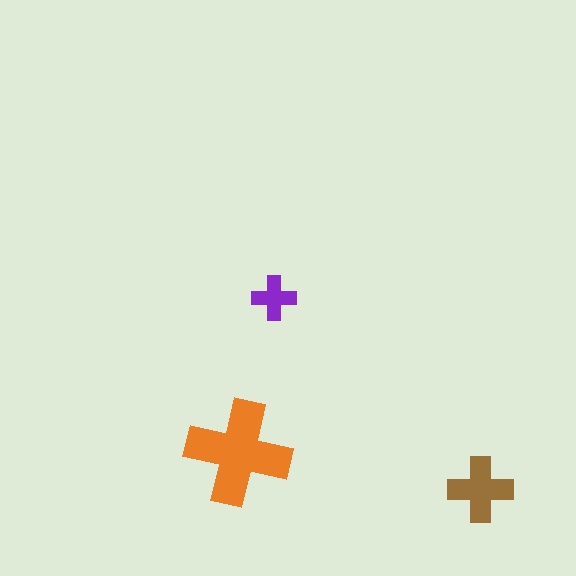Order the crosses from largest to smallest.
the orange one, the brown one, the purple one.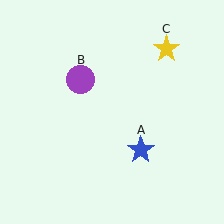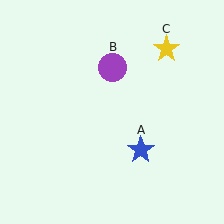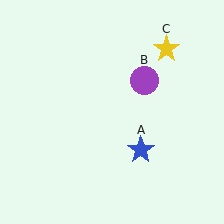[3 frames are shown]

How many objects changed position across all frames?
1 object changed position: purple circle (object B).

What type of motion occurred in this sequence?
The purple circle (object B) rotated clockwise around the center of the scene.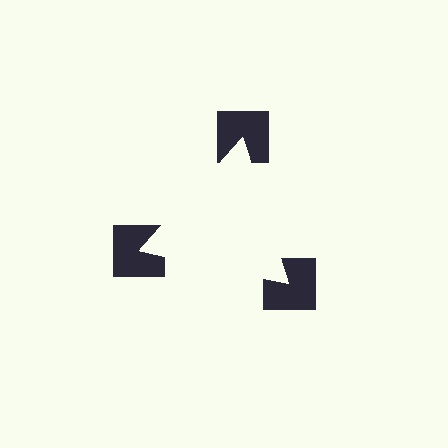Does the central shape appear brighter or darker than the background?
It typically appears slightly brighter than the background, even though no actual brightness change is drawn.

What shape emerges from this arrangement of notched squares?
An illusory triangle — its edges are inferred from the aligned wedge cuts in the notched squares, not physically drawn.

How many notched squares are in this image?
There are 3 — one at each vertex of the illusory triangle.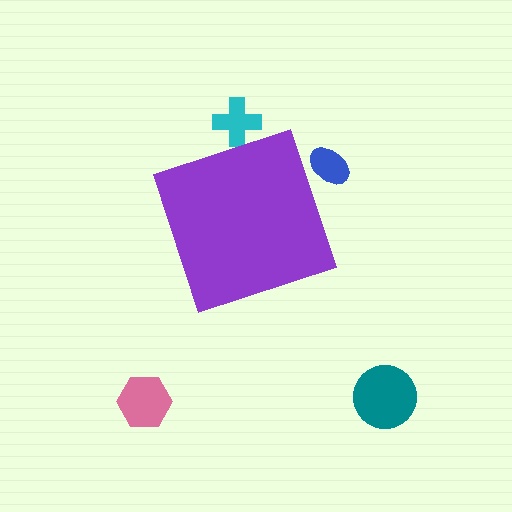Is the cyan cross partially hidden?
Yes, the cyan cross is partially hidden behind the purple diamond.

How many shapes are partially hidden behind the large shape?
2 shapes are partially hidden.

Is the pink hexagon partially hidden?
No, the pink hexagon is fully visible.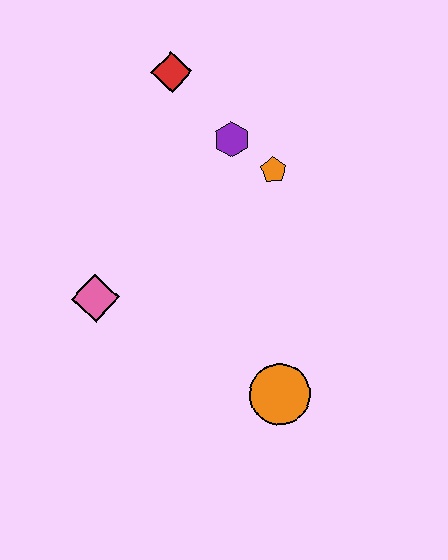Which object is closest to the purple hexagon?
The orange pentagon is closest to the purple hexagon.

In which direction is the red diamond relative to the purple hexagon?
The red diamond is above the purple hexagon.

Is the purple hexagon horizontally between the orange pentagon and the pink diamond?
Yes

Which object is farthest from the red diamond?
The orange circle is farthest from the red diamond.